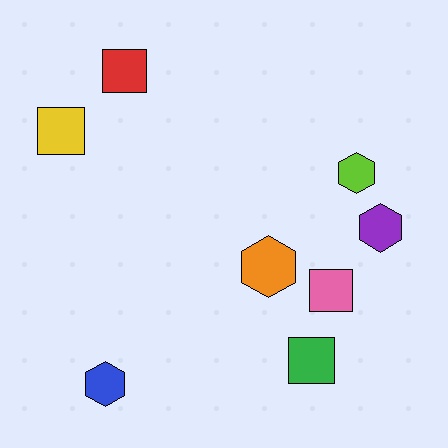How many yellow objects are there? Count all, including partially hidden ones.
There is 1 yellow object.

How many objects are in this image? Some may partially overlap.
There are 8 objects.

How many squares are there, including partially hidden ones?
There are 4 squares.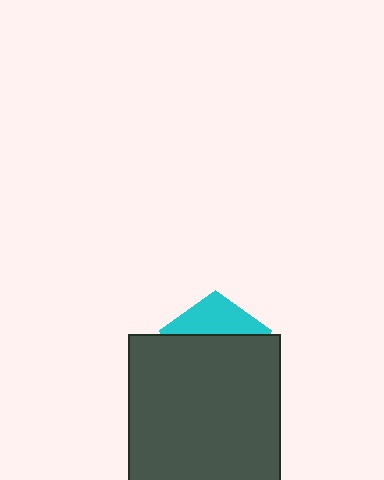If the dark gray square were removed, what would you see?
You would see the complete cyan pentagon.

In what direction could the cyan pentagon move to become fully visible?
The cyan pentagon could move up. That would shift it out from behind the dark gray square entirely.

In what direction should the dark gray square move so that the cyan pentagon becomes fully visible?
The dark gray square should move down. That is the shortest direction to clear the overlap and leave the cyan pentagon fully visible.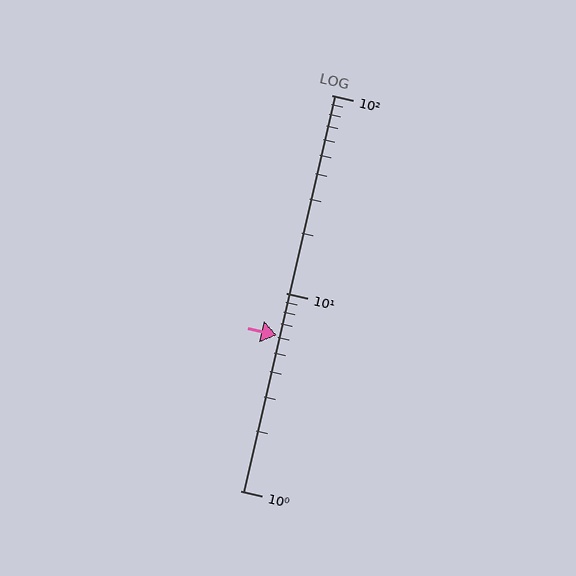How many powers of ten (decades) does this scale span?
The scale spans 2 decades, from 1 to 100.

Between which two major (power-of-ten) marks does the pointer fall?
The pointer is between 1 and 10.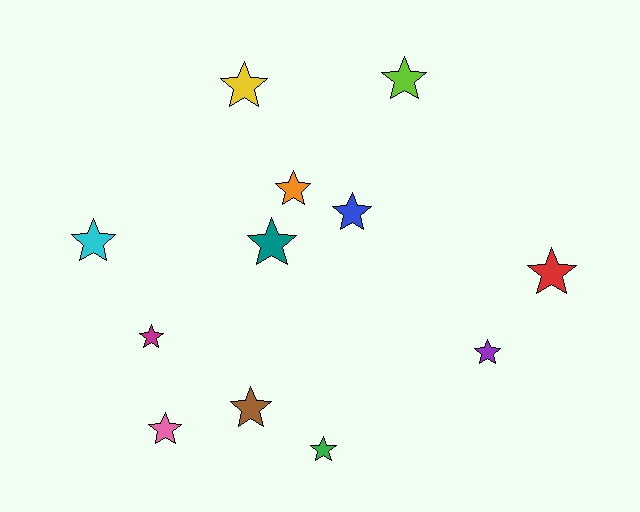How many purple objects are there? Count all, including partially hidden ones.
There is 1 purple object.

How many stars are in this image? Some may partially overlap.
There are 12 stars.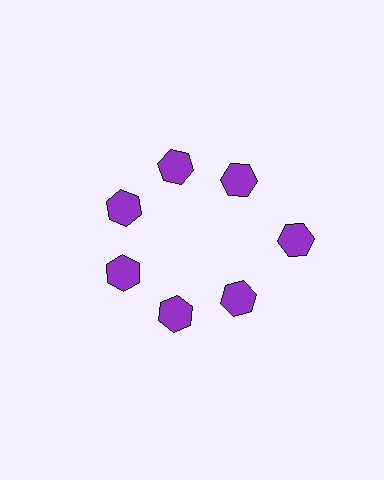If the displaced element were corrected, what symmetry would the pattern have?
It would have 7-fold rotational symmetry — the pattern would map onto itself every 51 degrees.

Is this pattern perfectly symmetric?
No. The 7 purple hexagons are arranged in a ring, but one element near the 3 o'clock position is pushed outward from the center, breaking the 7-fold rotational symmetry.